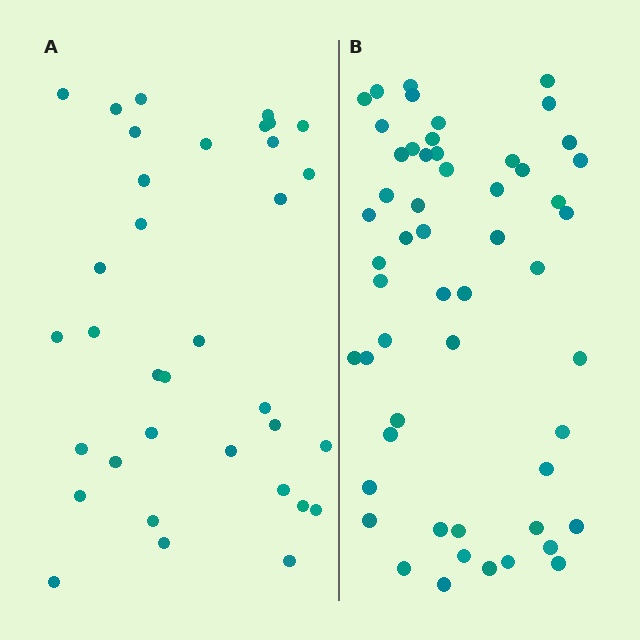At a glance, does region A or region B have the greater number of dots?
Region B (the right region) has more dots.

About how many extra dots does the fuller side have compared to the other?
Region B has approximately 20 more dots than region A.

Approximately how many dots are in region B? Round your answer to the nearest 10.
About 50 dots. (The exact count is 54, which rounds to 50.)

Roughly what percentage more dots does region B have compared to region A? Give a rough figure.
About 55% more.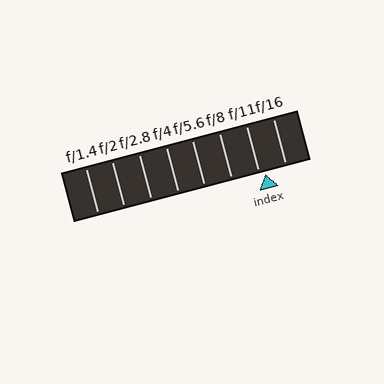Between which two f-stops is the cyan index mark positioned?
The index mark is between f/11 and f/16.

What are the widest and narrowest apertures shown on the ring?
The widest aperture shown is f/1.4 and the narrowest is f/16.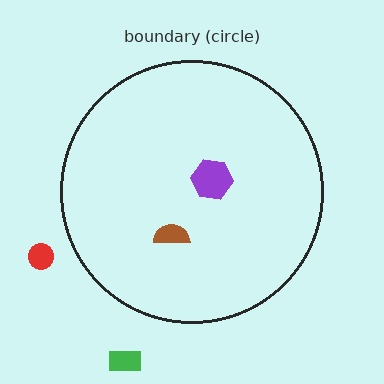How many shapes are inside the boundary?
2 inside, 2 outside.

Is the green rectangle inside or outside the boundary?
Outside.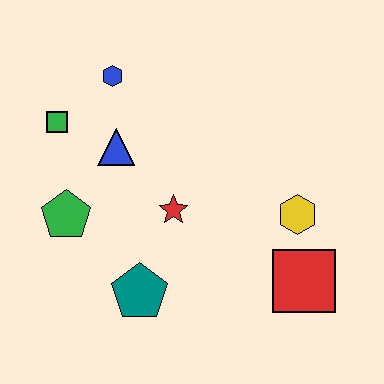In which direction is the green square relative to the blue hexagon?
The green square is to the left of the blue hexagon.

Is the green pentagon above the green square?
No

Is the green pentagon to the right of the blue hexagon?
No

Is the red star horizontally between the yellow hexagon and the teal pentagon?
Yes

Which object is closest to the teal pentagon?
The red star is closest to the teal pentagon.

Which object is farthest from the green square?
The red square is farthest from the green square.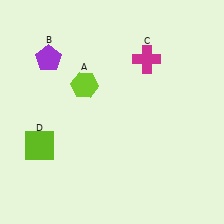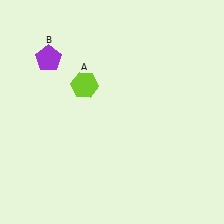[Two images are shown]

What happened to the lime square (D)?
The lime square (D) was removed in Image 2. It was in the bottom-left area of Image 1.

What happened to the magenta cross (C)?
The magenta cross (C) was removed in Image 2. It was in the top-right area of Image 1.